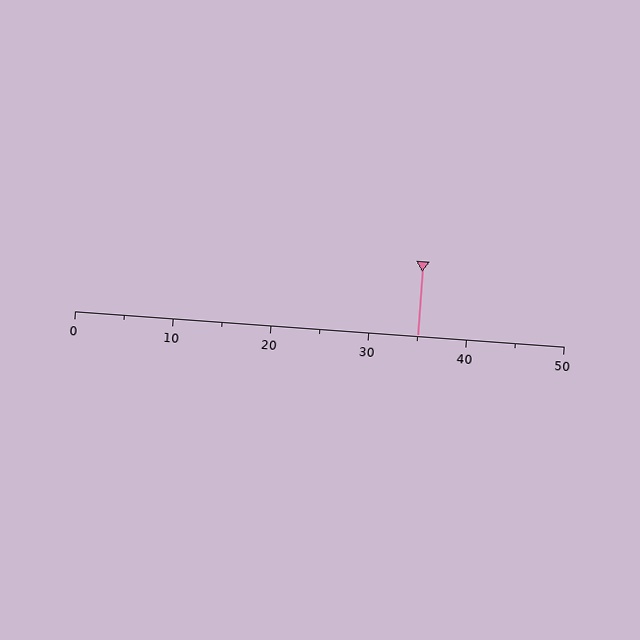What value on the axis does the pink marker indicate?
The marker indicates approximately 35.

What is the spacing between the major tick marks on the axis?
The major ticks are spaced 10 apart.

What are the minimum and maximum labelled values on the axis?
The axis runs from 0 to 50.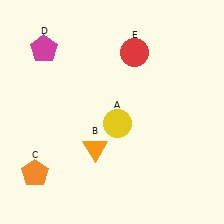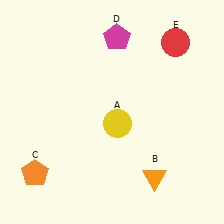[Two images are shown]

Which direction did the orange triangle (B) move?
The orange triangle (B) moved right.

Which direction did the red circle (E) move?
The red circle (E) moved right.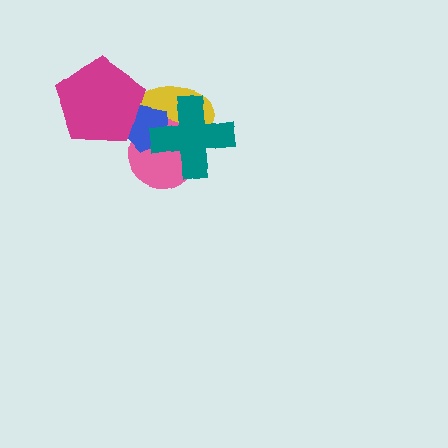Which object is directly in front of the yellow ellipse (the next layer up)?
The pink circle is directly in front of the yellow ellipse.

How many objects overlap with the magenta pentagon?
2 objects overlap with the magenta pentagon.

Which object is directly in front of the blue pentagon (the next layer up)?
The teal cross is directly in front of the blue pentagon.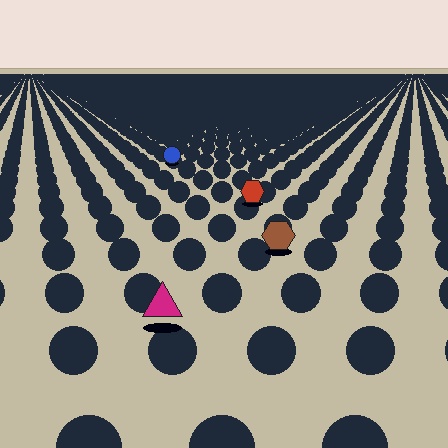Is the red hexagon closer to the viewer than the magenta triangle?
No. The magenta triangle is closer — you can tell from the texture gradient: the ground texture is coarser near it.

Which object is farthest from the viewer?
The blue circle is farthest from the viewer. It appears smaller and the ground texture around it is denser.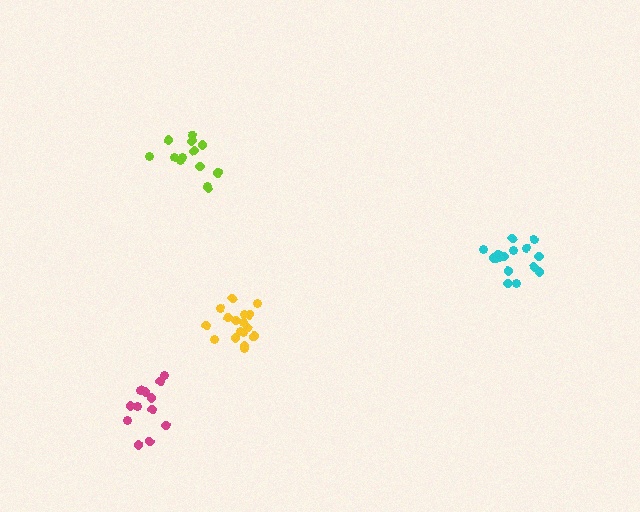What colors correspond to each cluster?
The clusters are colored: lime, magenta, yellow, cyan.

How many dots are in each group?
Group 1: 13 dots, Group 2: 12 dots, Group 3: 17 dots, Group 4: 16 dots (58 total).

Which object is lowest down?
The magenta cluster is bottommost.